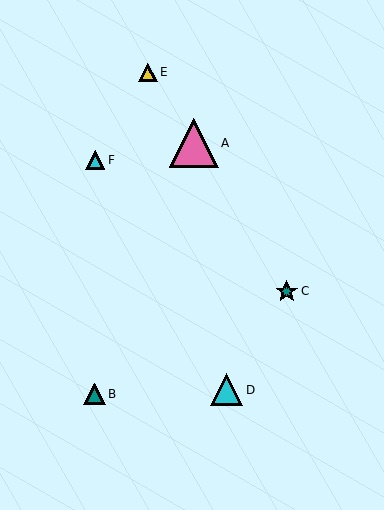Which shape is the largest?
The pink triangle (labeled A) is the largest.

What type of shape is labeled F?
Shape F is a cyan triangle.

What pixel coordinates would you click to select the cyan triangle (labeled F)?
Click at (95, 160) to select the cyan triangle F.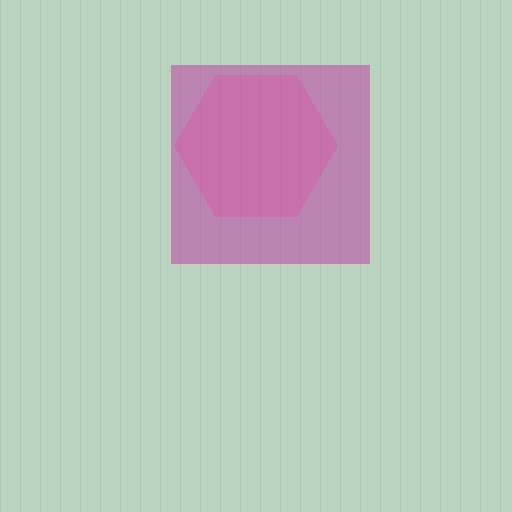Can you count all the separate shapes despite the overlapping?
Yes, there are 2 separate shapes.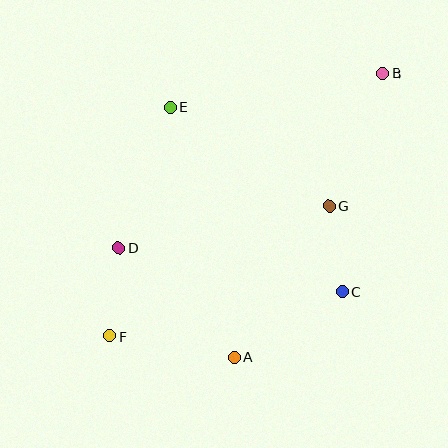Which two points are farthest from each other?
Points B and F are farthest from each other.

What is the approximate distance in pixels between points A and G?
The distance between A and G is approximately 179 pixels.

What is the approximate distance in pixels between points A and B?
The distance between A and B is approximately 320 pixels.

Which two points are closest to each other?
Points C and G are closest to each other.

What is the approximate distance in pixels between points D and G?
The distance between D and G is approximately 215 pixels.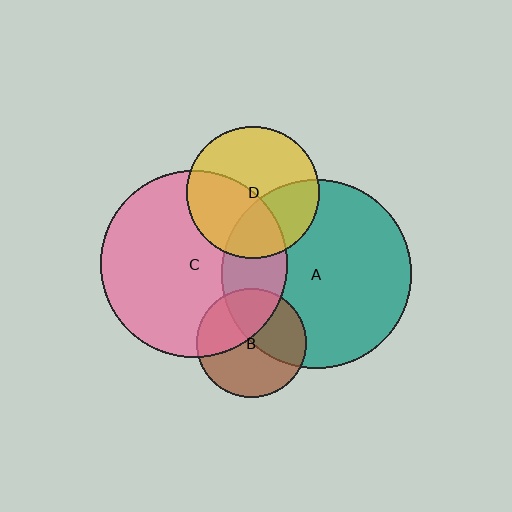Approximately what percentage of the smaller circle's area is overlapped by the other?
Approximately 45%.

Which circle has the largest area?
Circle A (teal).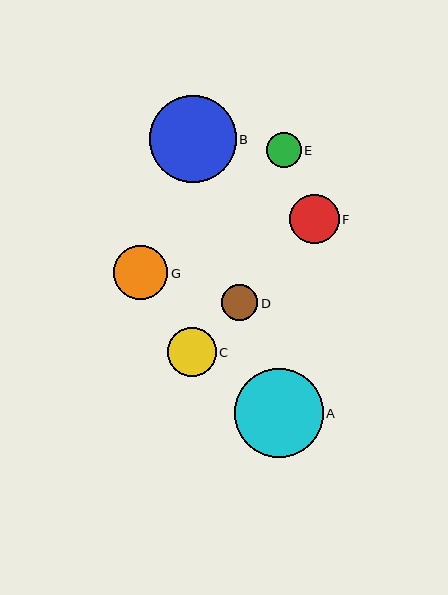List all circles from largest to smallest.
From largest to smallest: A, B, G, F, C, D, E.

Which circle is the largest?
Circle A is the largest with a size of approximately 89 pixels.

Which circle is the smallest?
Circle E is the smallest with a size of approximately 34 pixels.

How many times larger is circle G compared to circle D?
Circle G is approximately 1.5 times the size of circle D.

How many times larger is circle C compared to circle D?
Circle C is approximately 1.3 times the size of circle D.